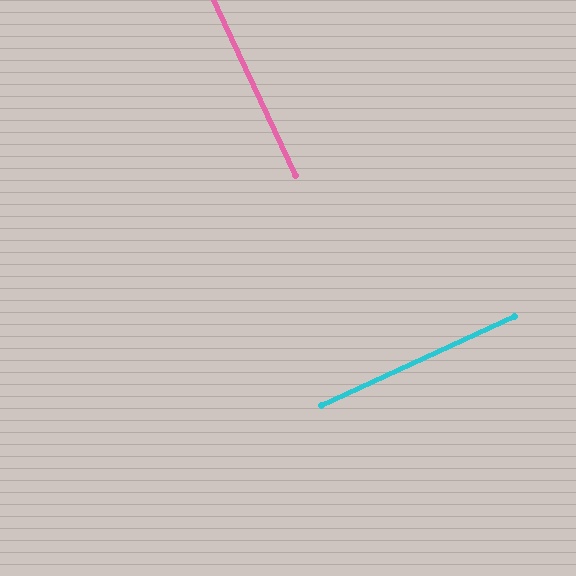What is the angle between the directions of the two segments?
Approximately 90 degrees.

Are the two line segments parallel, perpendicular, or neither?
Perpendicular — they meet at approximately 90°.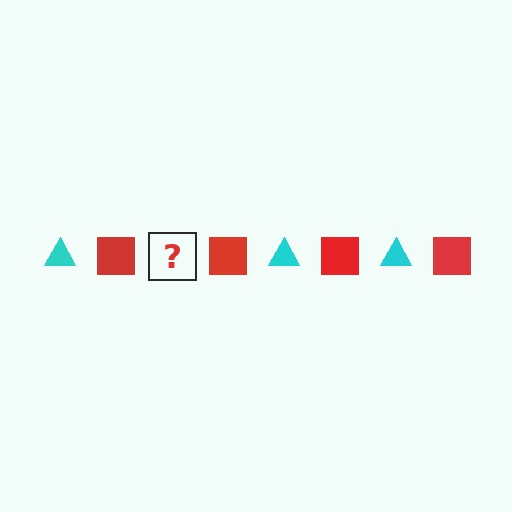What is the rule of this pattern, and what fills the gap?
The rule is that the pattern alternates between cyan triangle and red square. The gap should be filled with a cyan triangle.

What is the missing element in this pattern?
The missing element is a cyan triangle.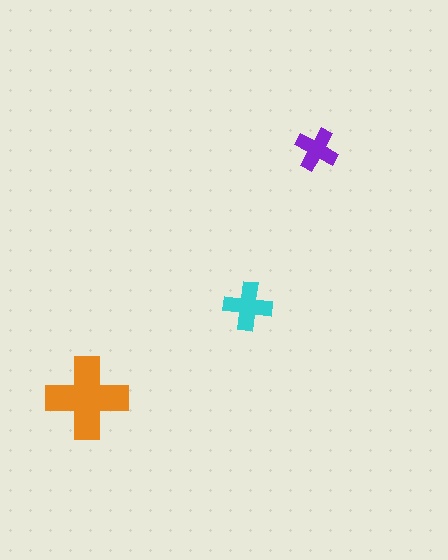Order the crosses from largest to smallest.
the orange one, the cyan one, the purple one.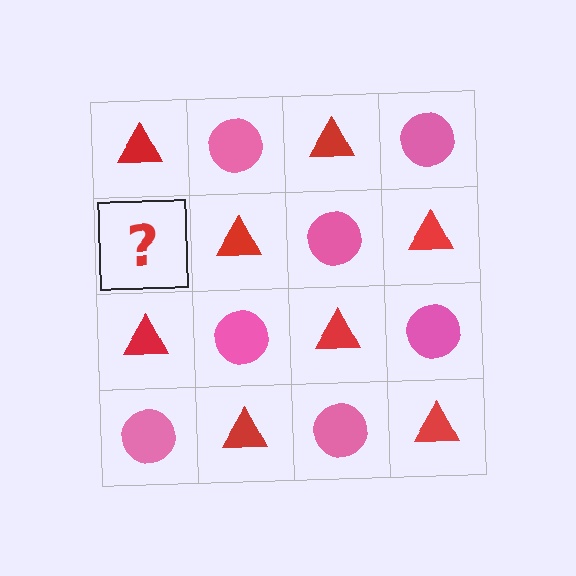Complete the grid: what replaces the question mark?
The question mark should be replaced with a pink circle.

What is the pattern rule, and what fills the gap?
The rule is that it alternates red triangle and pink circle in a checkerboard pattern. The gap should be filled with a pink circle.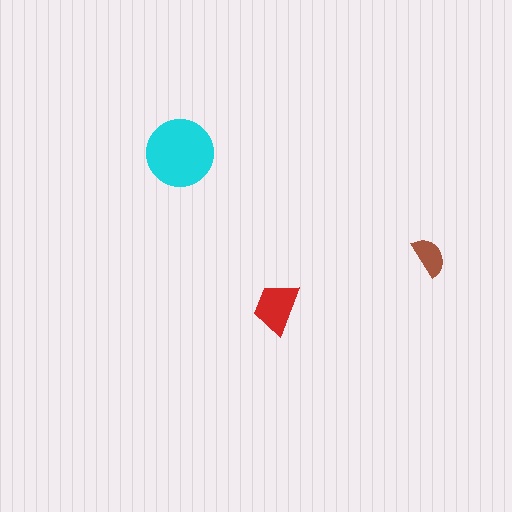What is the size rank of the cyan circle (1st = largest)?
1st.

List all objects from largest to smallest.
The cyan circle, the red trapezoid, the brown semicircle.